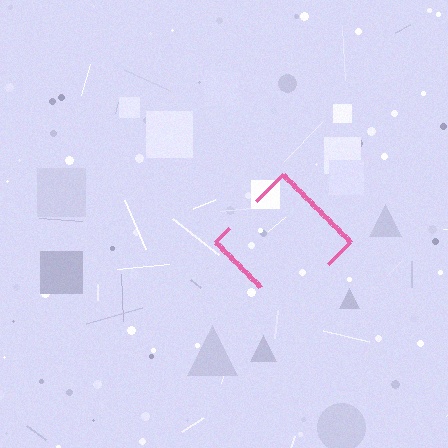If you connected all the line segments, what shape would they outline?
They would outline a diamond.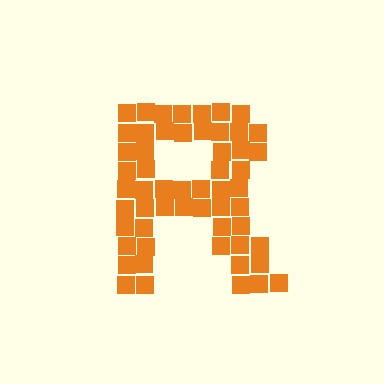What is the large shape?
The large shape is the letter R.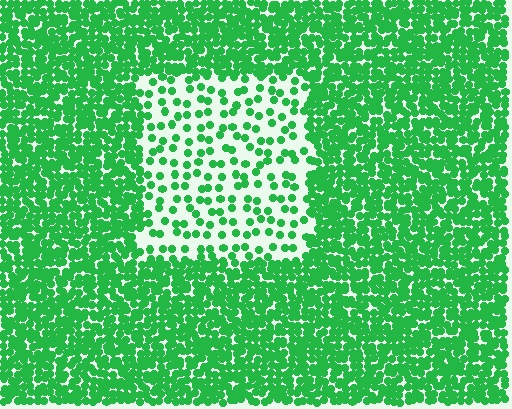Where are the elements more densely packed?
The elements are more densely packed outside the rectangle boundary.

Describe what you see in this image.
The image contains small green elements arranged at two different densities. A rectangle-shaped region is visible where the elements are less densely packed than the surrounding area.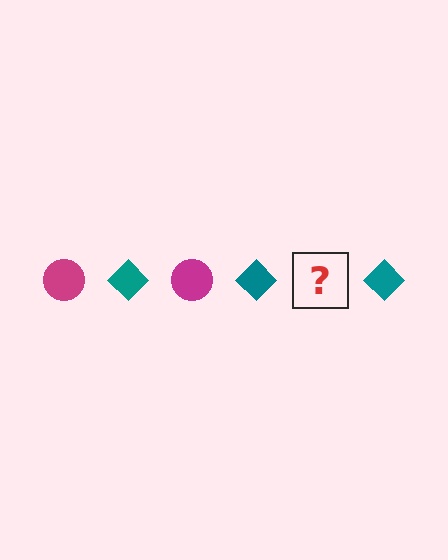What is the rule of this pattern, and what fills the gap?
The rule is that the pattern alternates between magenta circle and teal diamond. The gap should be filled with a magenta circle.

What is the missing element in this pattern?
The missing element is a magenta circle.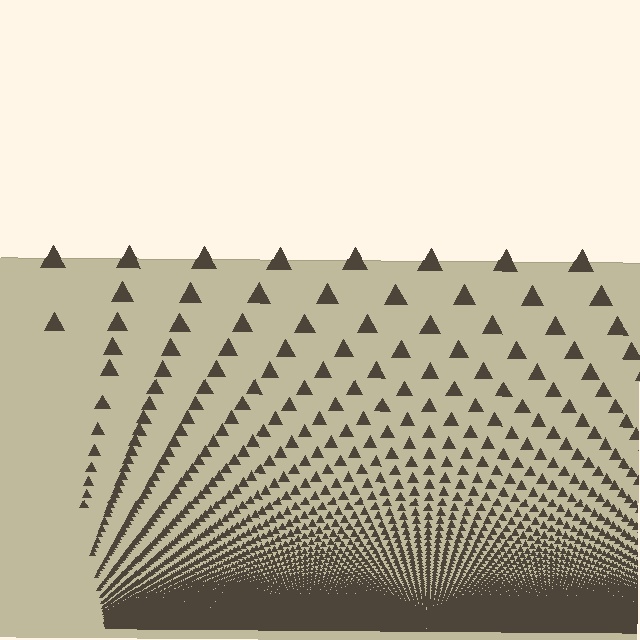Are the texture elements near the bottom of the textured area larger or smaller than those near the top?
Smaller. The gradient is inverted — elements near the bottom are smaller and denser.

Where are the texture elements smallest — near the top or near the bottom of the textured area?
Near the bottom.